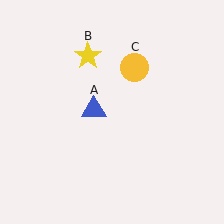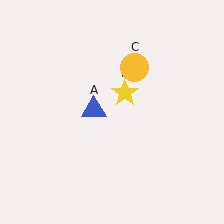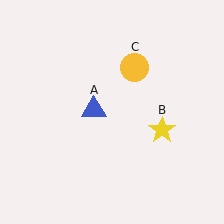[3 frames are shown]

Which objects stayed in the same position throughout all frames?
Blue triangle (object A) and yellow circle (object C) remained stationary.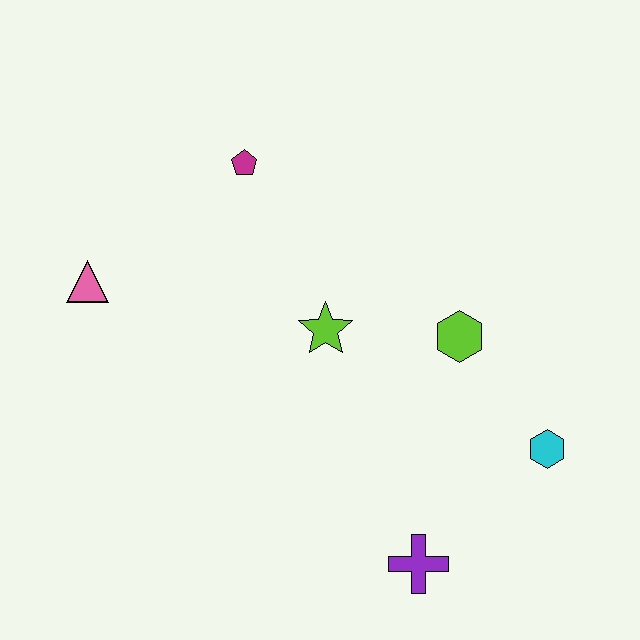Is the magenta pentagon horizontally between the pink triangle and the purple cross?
Yes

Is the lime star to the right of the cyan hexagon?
No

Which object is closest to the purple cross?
The cyan hexagon is closest to the purple cross.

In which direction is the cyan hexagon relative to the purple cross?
The cyan hexagon is to the right of the purple cross.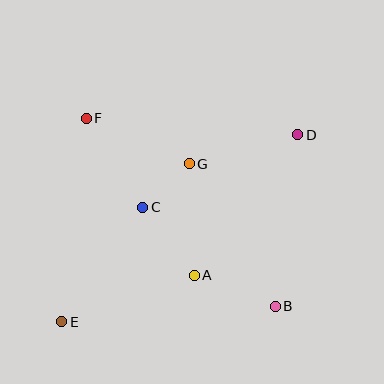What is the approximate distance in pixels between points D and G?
The distance between D and G is approximately 112 pixels.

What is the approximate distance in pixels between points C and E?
The distance between C and E is approximately 140 pixels.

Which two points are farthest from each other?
Points D and E are farthest from each other.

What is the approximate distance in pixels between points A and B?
The distance between A and B is approximately 87 pixels.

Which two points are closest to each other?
Points C and G are closest to each other.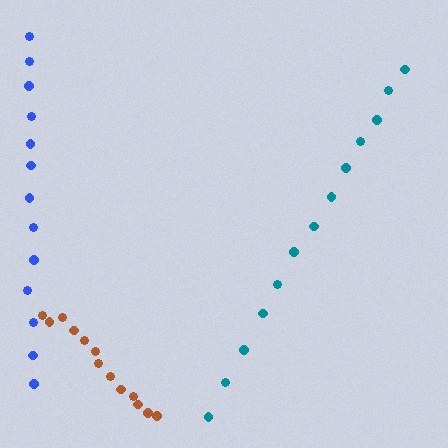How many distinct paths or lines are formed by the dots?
There are 3 distinct paths.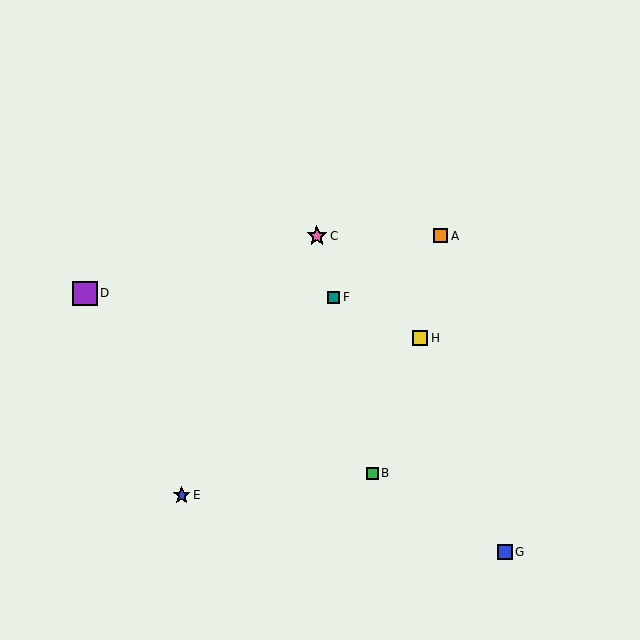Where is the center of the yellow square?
The center of the yellow square is at (420, 338).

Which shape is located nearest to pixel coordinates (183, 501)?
The blue star (labeled E) at (182, 495) is nearest to that location.